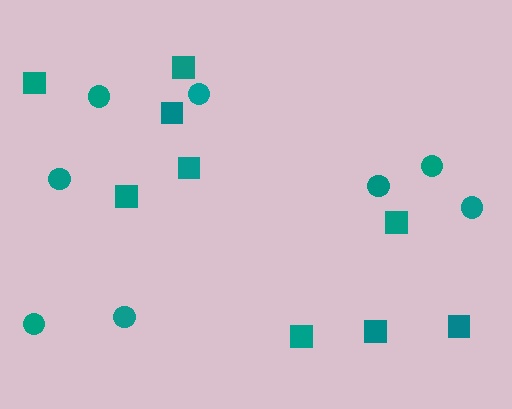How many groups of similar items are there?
There are 2 groups: one group of squares (9) and one group of circles (8).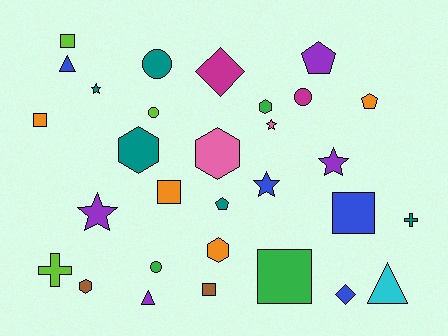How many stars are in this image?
There are 5 stars.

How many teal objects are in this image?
There are 5 teal objects.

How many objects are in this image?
There are 30 objects.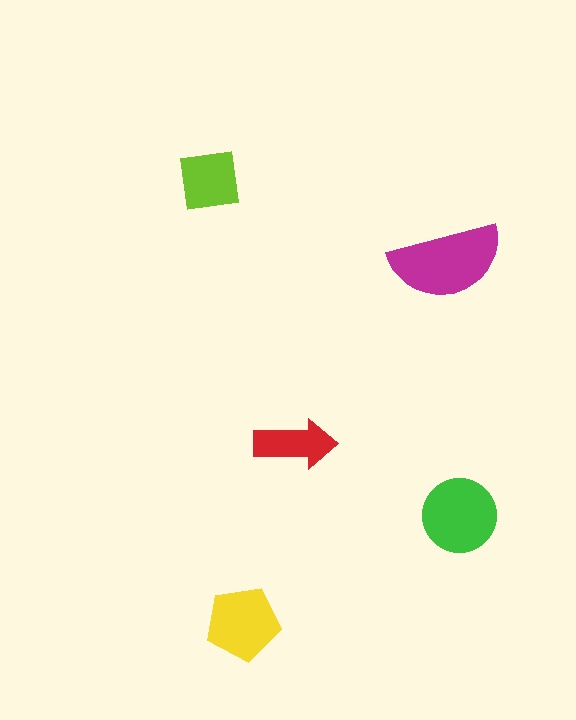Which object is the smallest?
The red arrow.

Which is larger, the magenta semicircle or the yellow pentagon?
The magenta semicircle.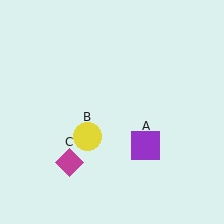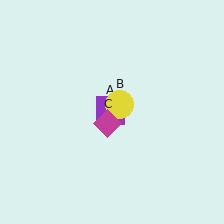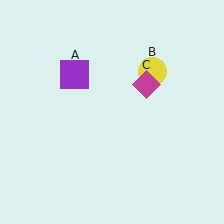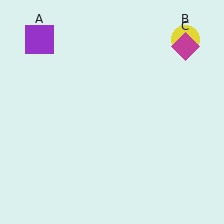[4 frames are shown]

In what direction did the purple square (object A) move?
The purple square (object A) moved up and to the left.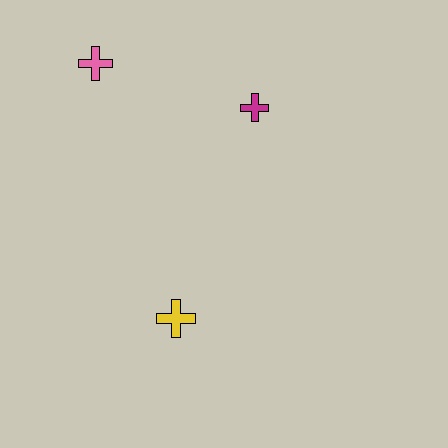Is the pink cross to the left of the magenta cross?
Yes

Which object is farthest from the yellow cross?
The pink cross is farthest from the yellow cross.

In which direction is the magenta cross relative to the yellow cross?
The magenta cross is above the yellow cross.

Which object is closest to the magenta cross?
The pink cross is closest to the magenta cross.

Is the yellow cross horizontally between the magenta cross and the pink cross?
Yes